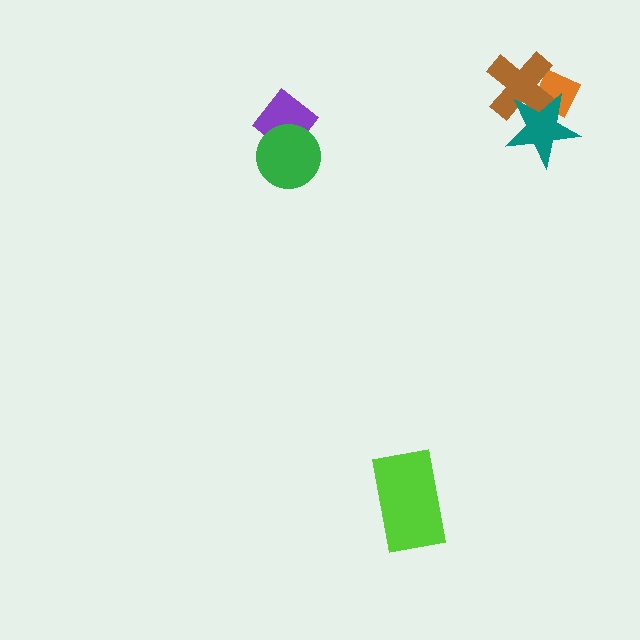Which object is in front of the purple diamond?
The green circle is in front of the purple diamond.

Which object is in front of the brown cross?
The teal star is in front of the brown cross.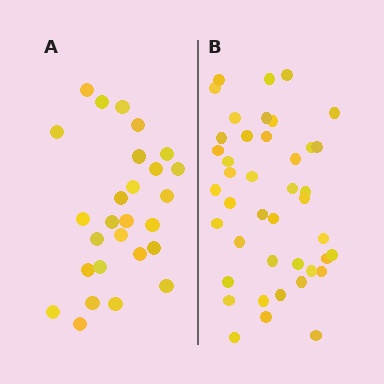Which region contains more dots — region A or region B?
Region B (the right region) has more dots.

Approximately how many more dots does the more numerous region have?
Region B has approximately 15 more dots than region A.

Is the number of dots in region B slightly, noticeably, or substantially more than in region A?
Region B has substantially more. The ratio is roughly 1.6 to 1.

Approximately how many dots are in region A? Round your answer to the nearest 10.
About 30 dots. (The exact count is 27, which rounds to 30.)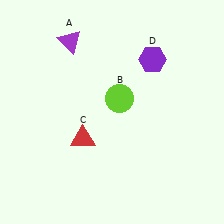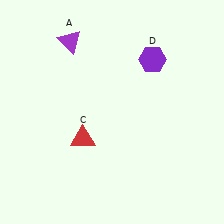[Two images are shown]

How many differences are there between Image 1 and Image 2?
There is 1 difference between the two images.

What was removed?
The lime circle (B) was removed in Image 2.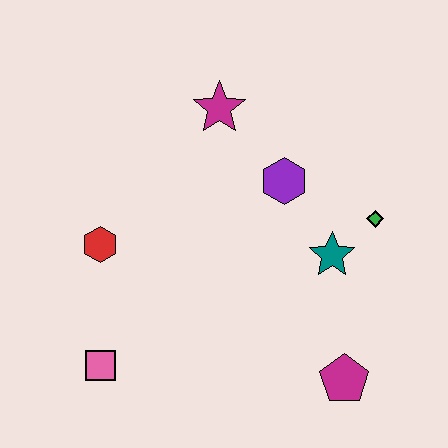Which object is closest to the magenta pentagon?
The teal star is closest to the magenta pentagon.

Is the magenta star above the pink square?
Yes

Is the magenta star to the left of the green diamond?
Yes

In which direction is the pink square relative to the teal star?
The pink square is to the left of the teal star.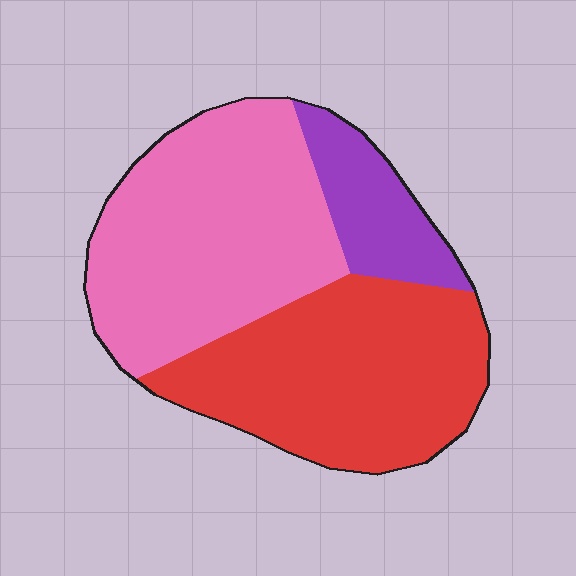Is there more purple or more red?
Red.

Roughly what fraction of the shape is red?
Red takes up about two fifths (2/5) of the shape.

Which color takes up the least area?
Purple, at roughly 15%.